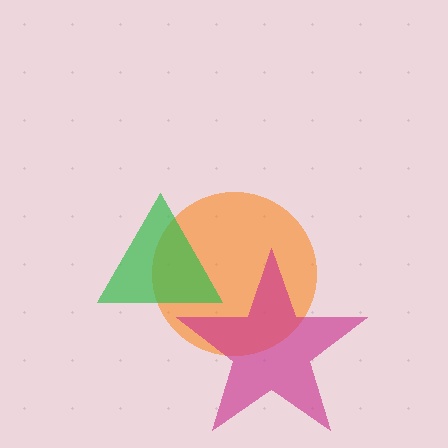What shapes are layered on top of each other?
The layered shapes are: an orange circle, a magenta star, a green triangle.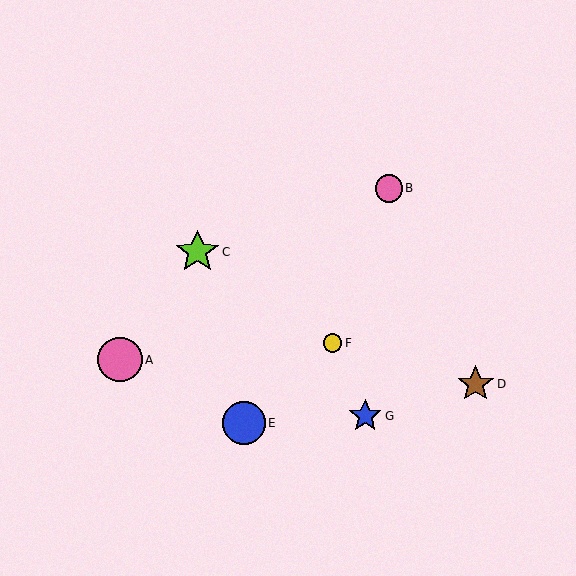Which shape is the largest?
The pink circle (labeled A) is the largest.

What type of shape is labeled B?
Shape B is a pink circle.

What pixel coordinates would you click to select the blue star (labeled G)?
Click at (365, 416) to select the blue star G.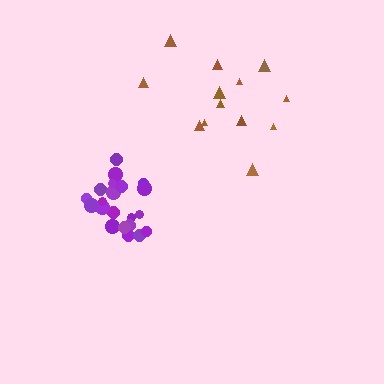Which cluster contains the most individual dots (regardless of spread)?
Purple (21).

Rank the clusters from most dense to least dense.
purple, brown.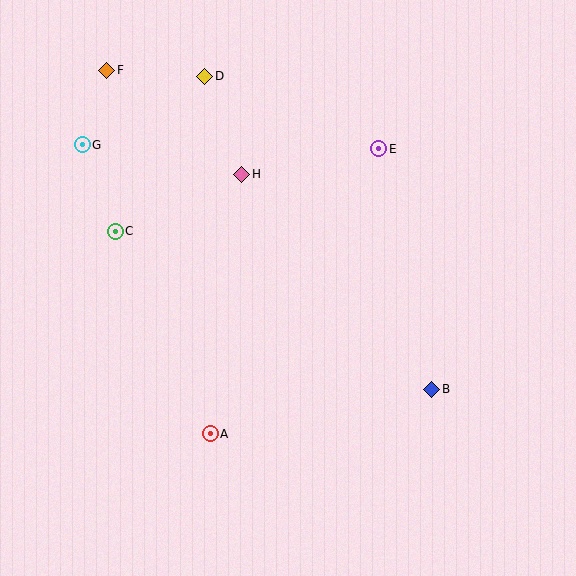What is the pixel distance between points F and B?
The distance between F and B is 455 pixels.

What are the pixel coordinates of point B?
Point B is at (432, 389).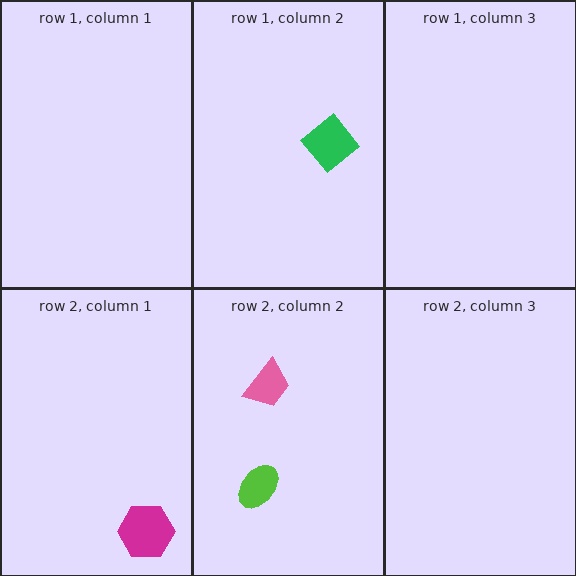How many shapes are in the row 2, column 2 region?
2.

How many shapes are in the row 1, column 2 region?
1.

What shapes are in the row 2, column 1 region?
The magenta hexagon.